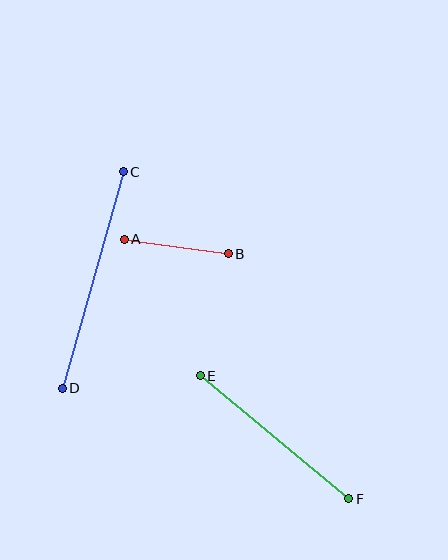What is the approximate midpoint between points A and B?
The midpoint is at approximately (176, 246) pixels.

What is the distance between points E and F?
The distance is approximately 193 pixels.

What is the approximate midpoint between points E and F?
The midpoint is at approximately (274, 437) pixels.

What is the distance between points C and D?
The distance is approximately 225 pixels.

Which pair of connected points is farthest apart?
Points C and D are farthest apart.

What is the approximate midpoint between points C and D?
The midpoint is at approximately (93, 280) pixels.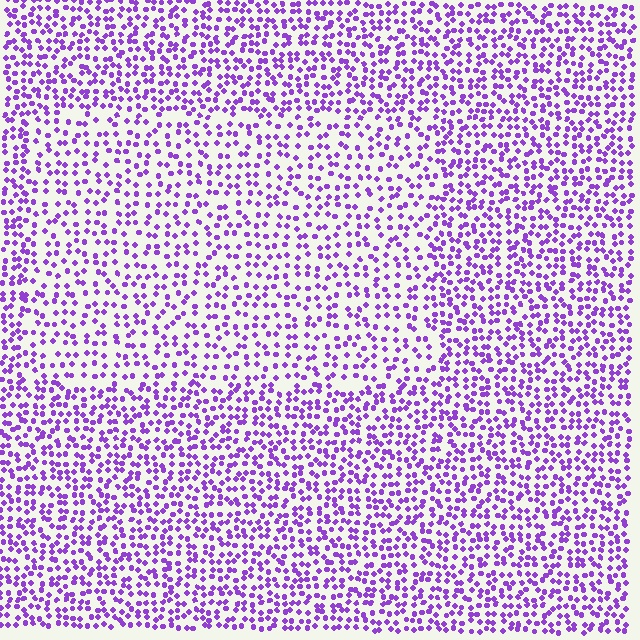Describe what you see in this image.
The image contains small purple elements arranged at two different densities. A rectangle-shaped region is visible where the elements are less densely packed than the surrounding area.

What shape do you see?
I see a rectangle.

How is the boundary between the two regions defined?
The boundary is defined by a change in element density (approximately 1.5x ratio). All elements are the same color, size, and shape.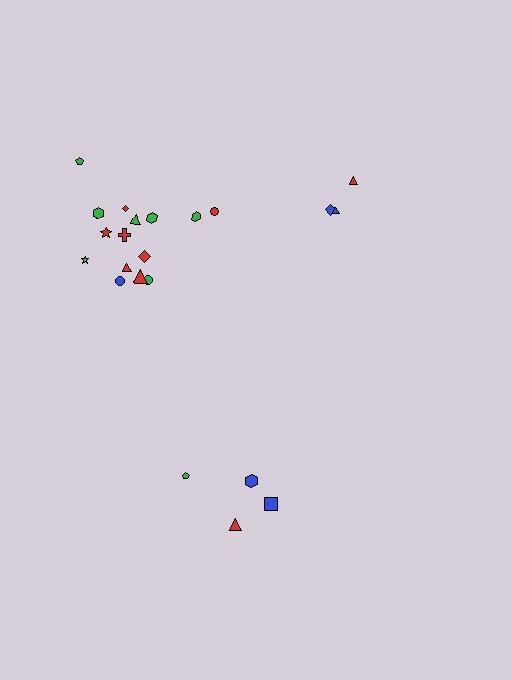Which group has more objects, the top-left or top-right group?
The top-left group.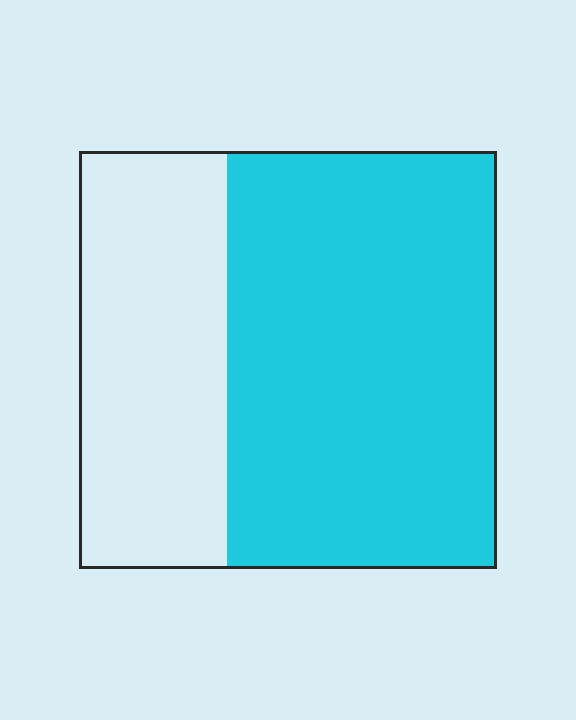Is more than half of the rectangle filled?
Yes.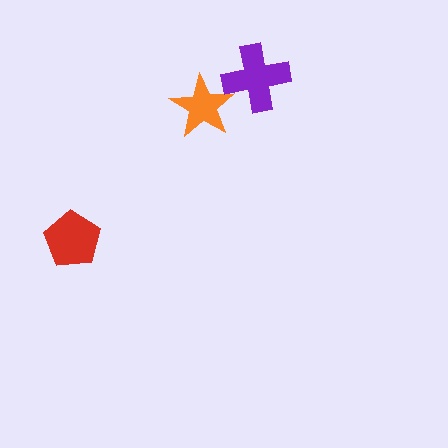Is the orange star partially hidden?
Yes, it is partially covered by another shape.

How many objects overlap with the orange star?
1 object overlaps with the orange star.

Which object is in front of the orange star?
The purple cross is in front of the orange star.